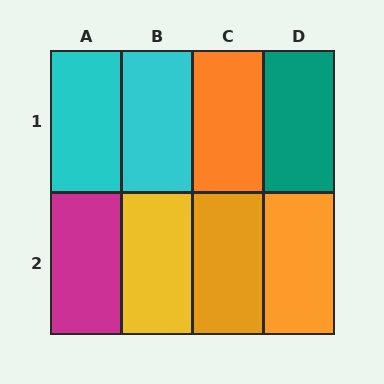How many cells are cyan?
2 cells are cyan.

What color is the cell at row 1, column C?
Orange.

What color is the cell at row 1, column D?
Teal.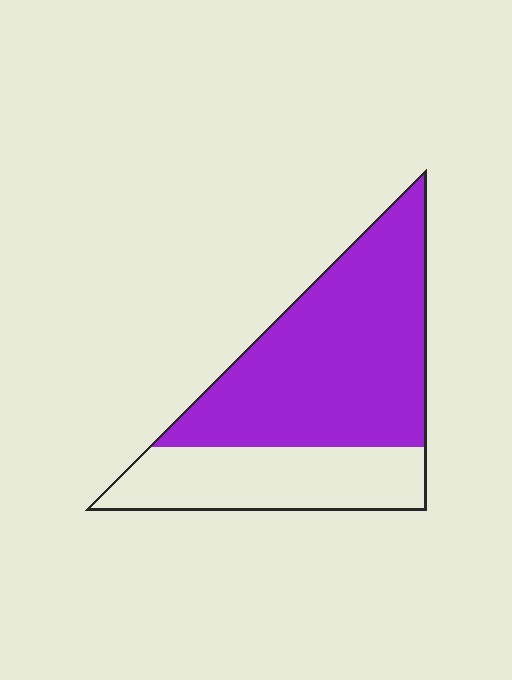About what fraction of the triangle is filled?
About two thirds (2/3).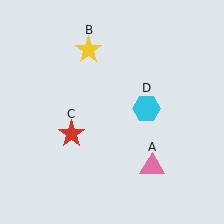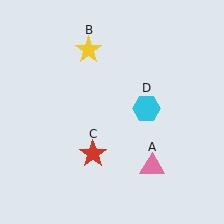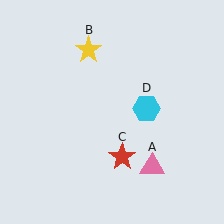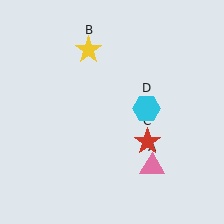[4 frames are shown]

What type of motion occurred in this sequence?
The red star (object C) rotated counterclockwise around the center of the scene.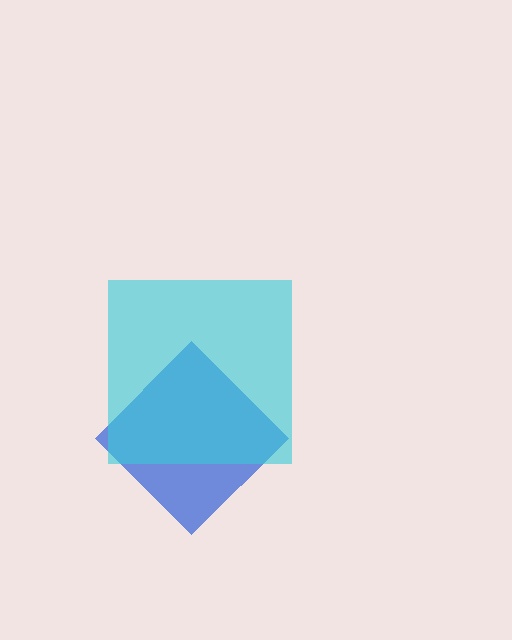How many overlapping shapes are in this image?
There are 2 overlapping shapes in the image.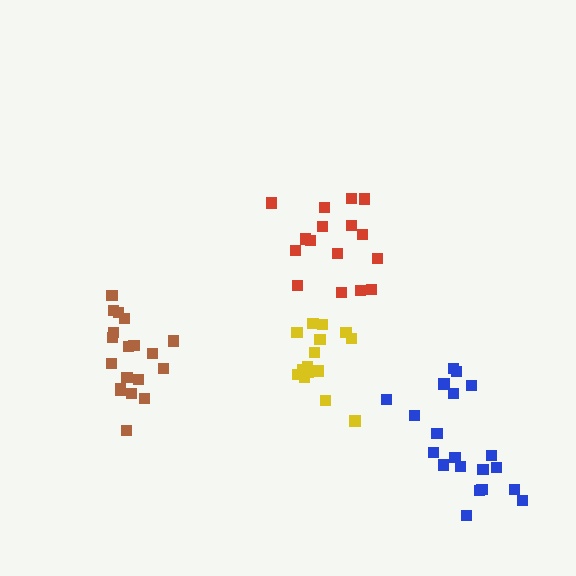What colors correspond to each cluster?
The clusters are colored: red, blue, yellow, brown.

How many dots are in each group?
Group 1: 16 dots, Group 2: 20 dots, Group 3: 15 dots, Group 4: 19 dots (70 total).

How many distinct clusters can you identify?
There are 4 distinct clusters.